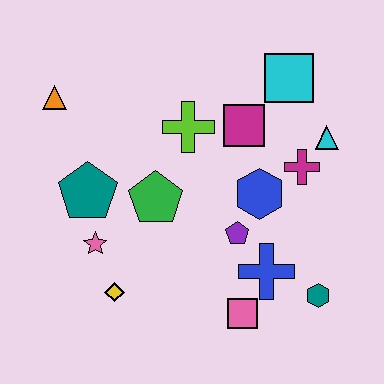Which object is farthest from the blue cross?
The orange triangle is farthest from the blue cross.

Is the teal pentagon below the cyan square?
Yes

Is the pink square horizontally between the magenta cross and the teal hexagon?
No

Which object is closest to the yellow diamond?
The pink star is closest to the yellow diamond.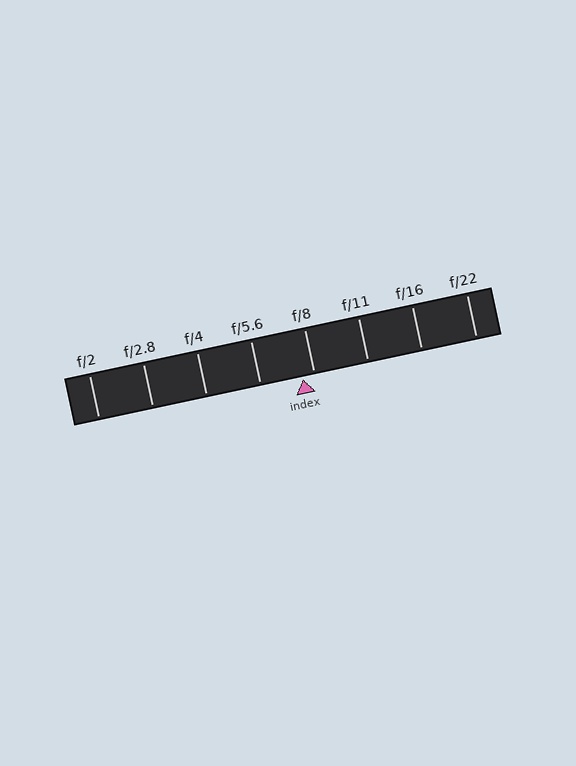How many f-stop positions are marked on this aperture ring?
There are 8 f-stop positions marked.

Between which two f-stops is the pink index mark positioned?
The index mark is between f/5.6 and f/8.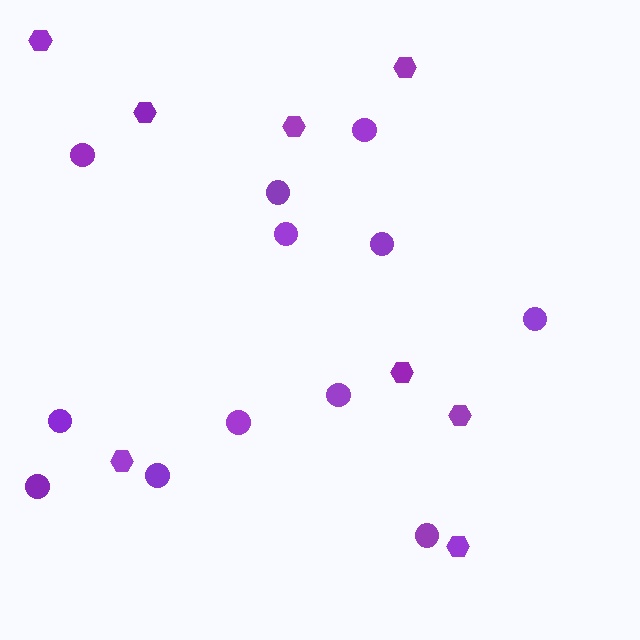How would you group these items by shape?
There are 2 groups: one group of circles (12) and one group of hexagons (8).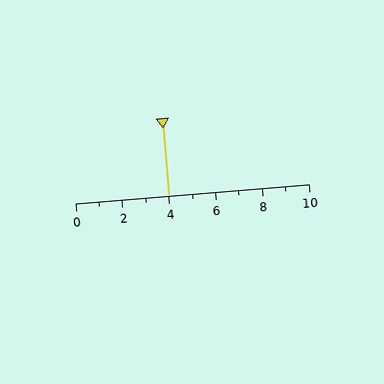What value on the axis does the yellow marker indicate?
The marker indicates approximately 4.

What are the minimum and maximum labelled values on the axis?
The axis runs from 0 to 10.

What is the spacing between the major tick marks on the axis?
The major ticks are spaced 2 apart.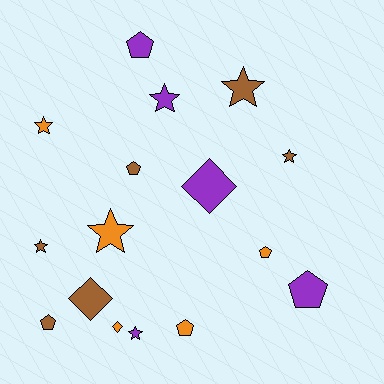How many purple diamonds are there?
There is 1 purple diamond.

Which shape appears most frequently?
Star, with 7 objects.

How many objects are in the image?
There are 16 objects.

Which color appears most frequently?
Brown, with 6 objects.